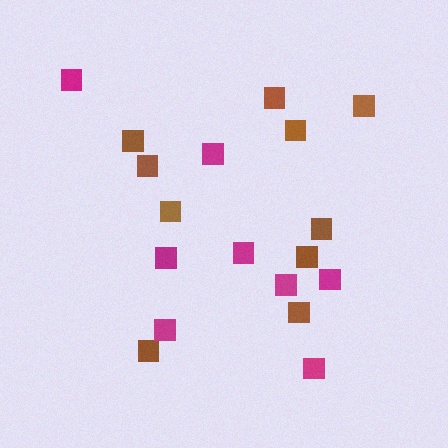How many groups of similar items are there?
There are 2 groups: one group of brown squares (10) and one group of magenta squares (8).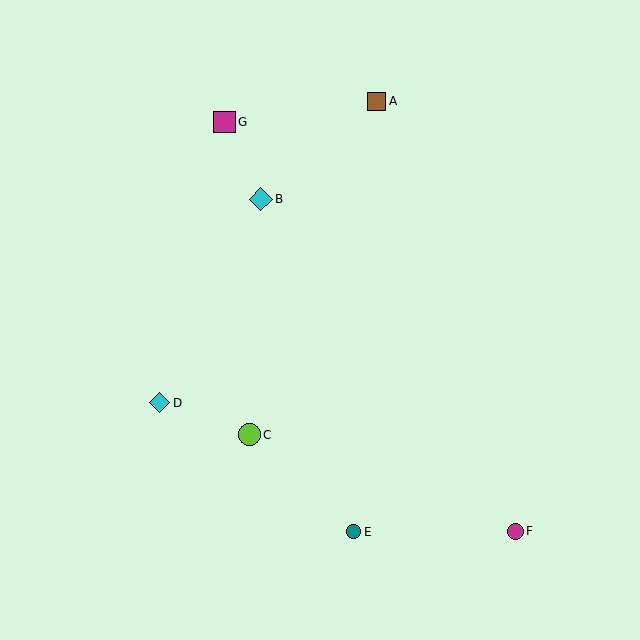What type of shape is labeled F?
Shape F is a magenta circle.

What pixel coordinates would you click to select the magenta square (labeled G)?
Click at (224, 122) to select the magenta square G.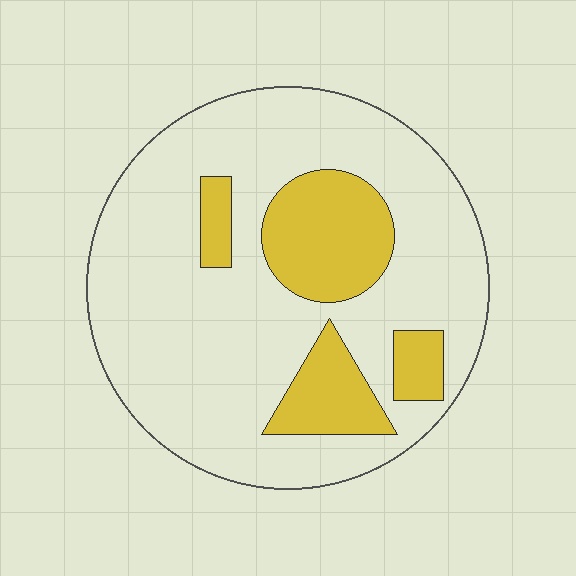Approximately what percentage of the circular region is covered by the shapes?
Approximately 20%.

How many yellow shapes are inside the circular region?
4.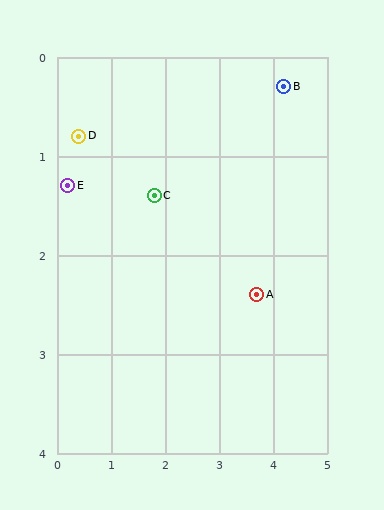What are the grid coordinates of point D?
Point D is at approximately (0.4, 0.8).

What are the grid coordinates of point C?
Point C is at approximately (1.8, 1.4).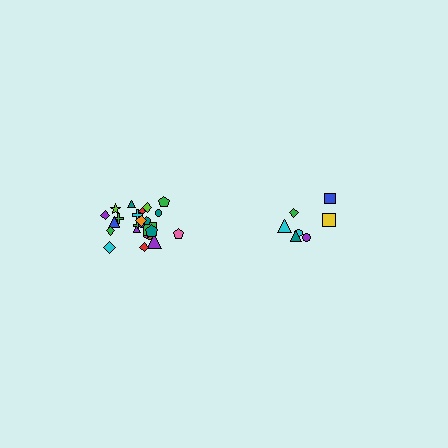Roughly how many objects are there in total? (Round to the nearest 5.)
Roughly 30 objects in total.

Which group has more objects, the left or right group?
The left group.